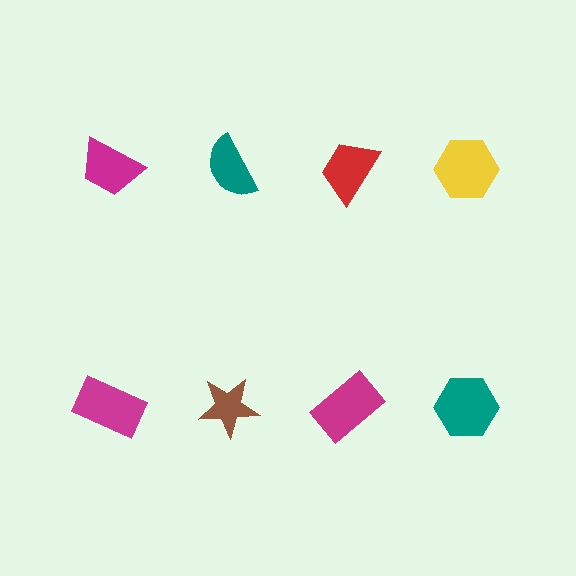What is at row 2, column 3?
A magenta rectangle.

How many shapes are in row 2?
4 shapes.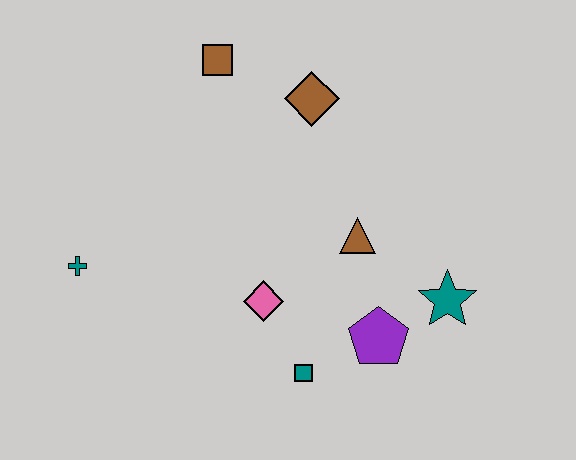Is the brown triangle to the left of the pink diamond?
No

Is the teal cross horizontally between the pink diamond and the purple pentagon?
No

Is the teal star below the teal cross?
Yes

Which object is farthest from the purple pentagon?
The brown square is farthest from the purple pentagon.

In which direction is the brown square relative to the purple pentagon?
The brown square is above the purple pentagon.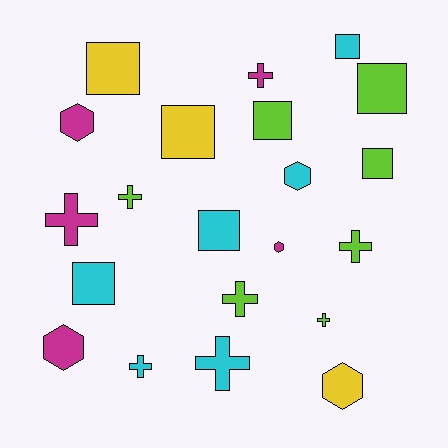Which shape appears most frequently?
Square, with 8 objects.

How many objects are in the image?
There are 21 objects.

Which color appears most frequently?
Lime, with 7 objects.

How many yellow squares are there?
There are 2 yellow squares.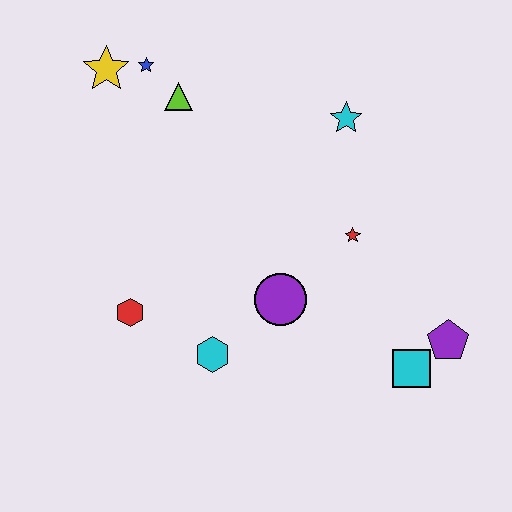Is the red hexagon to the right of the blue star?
No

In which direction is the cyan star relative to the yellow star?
The cyan star is to the right of the yellow star.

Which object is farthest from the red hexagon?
The purple pentagon is farthest from the red hexagon.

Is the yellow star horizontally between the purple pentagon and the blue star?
No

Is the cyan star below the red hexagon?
No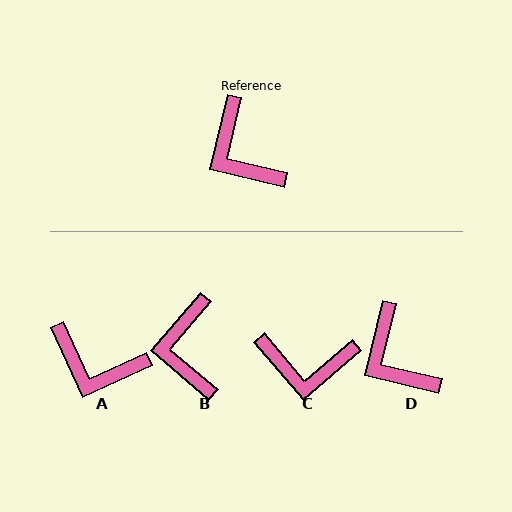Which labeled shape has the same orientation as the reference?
D.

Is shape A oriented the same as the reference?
No, it is off by about 38 degrees.